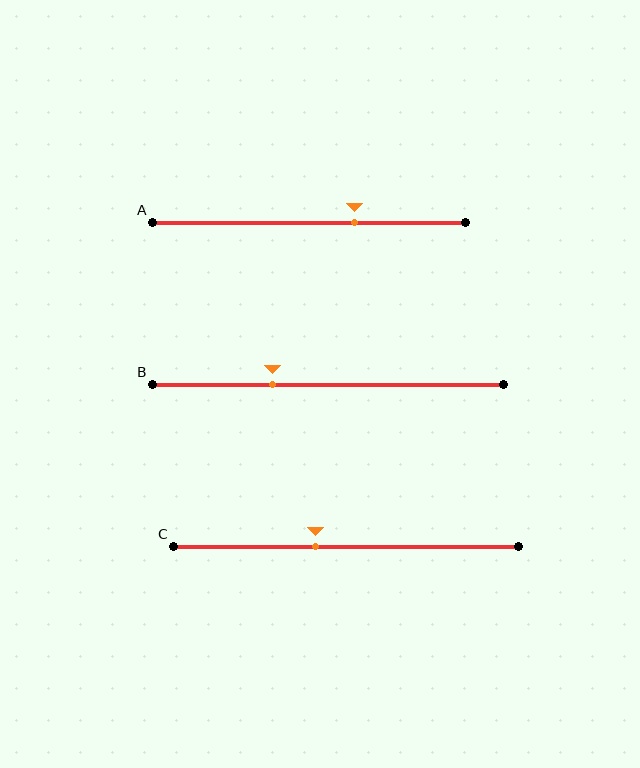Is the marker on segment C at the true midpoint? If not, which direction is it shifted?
No, the marker on segment C is shifted to the left by about 9% of the segment length.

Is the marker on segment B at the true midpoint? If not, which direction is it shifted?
No, the marker on segment B is shifted to the left by about 16% of the segment length.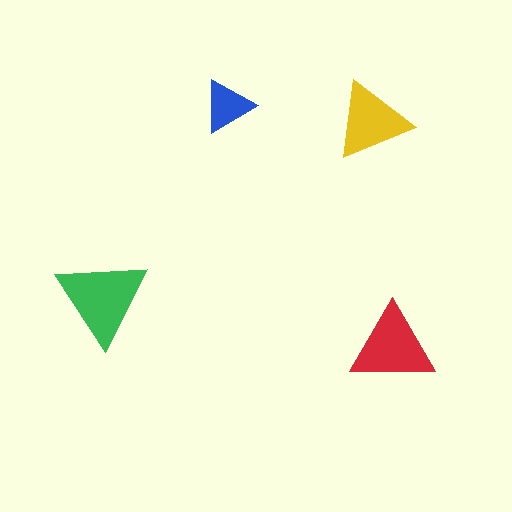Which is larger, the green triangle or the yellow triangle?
The green one.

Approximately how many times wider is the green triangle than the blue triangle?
About 1.5 times wider.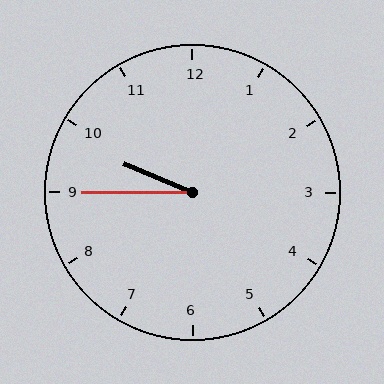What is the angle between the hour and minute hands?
Approximately 22 degrees.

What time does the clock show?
9:45.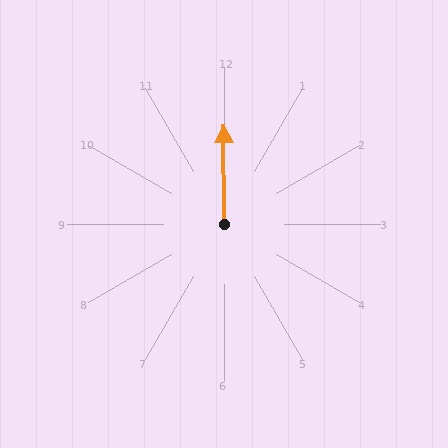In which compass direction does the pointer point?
North.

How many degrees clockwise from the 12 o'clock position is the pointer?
Approximately 360 degrees.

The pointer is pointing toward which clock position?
Roughly 12 o'clock.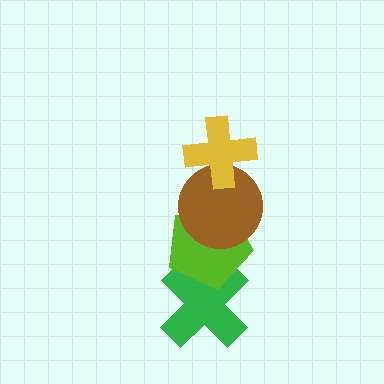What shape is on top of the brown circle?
The yellow cross is on top of the brown circle.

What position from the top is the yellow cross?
The yellow cross is 1st from the top.